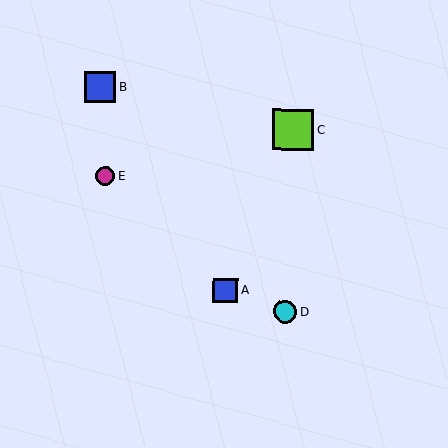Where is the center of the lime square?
The center of the lime square is at (293, 130).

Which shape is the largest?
The lime square (labeled C) is the largest.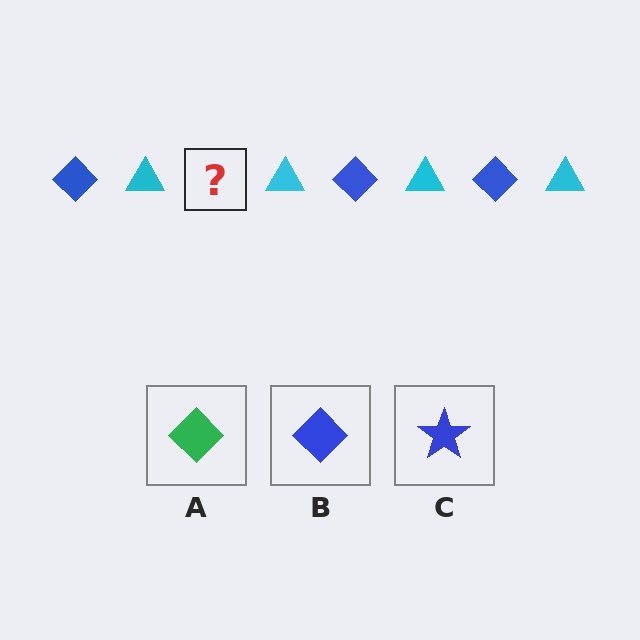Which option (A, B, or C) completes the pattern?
B.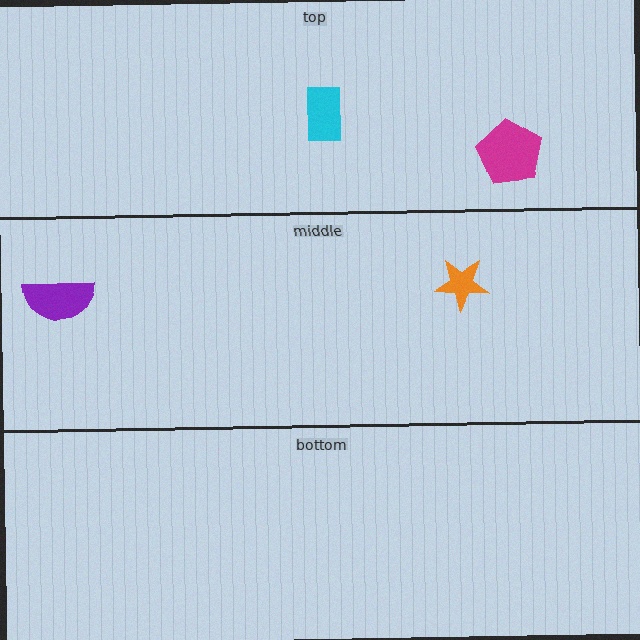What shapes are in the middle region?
The purple semicircle, the orange star.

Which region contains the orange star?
The middle region.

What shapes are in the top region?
The cyan rectangle, the magenta pentagon.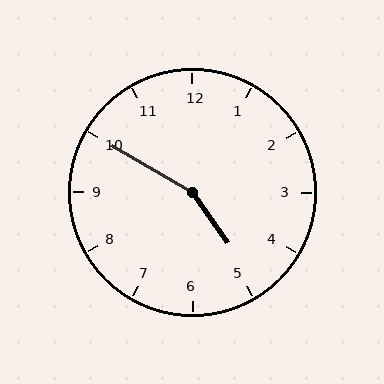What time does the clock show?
4:50.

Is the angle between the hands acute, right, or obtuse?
It is obtuse.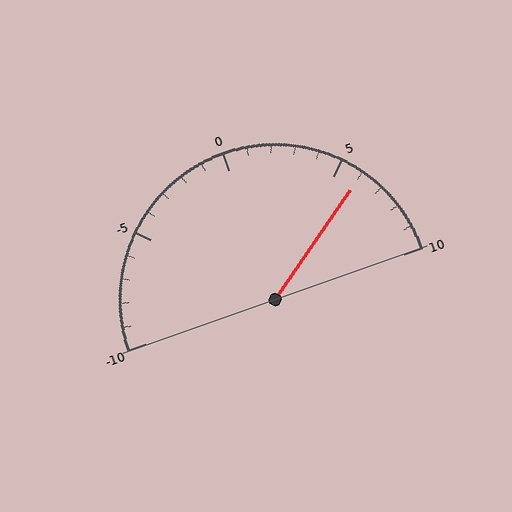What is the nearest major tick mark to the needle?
The nearest major tick mark is 5.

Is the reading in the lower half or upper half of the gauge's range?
The reading is in the upper half of the range (-10 to 10).